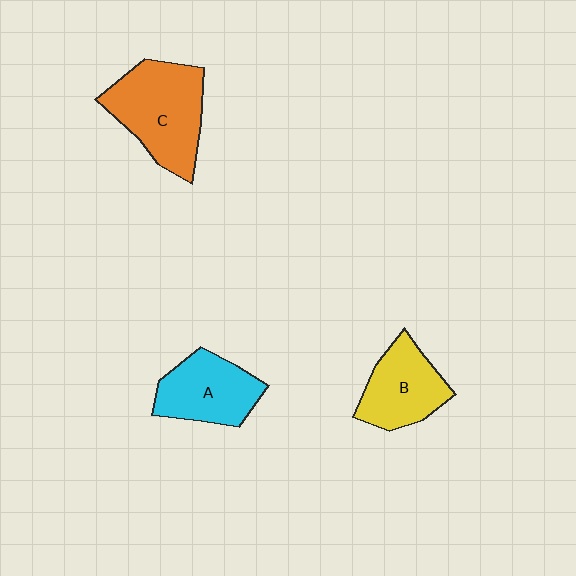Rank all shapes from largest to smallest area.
From largest to smallest: C (orange), A (cyan), B (yellow).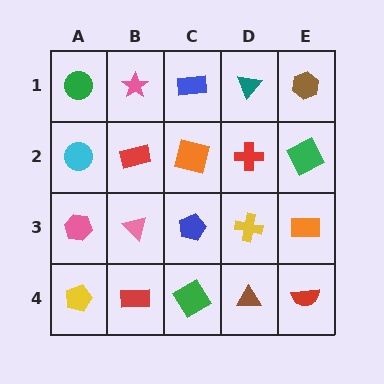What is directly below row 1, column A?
A cyan circle.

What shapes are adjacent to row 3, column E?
A green square (row 2, column E), a red semicircle (row 4, column E), a yellow cross (row 3, column D).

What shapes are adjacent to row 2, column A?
A green circle (row 1, column A), a pink hexagon (row 3, column A), a red rectangle (row 2, column B).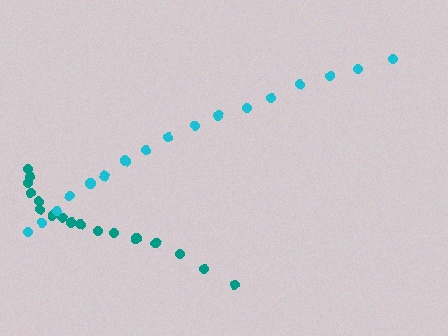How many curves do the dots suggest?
There are 2 distinct paths.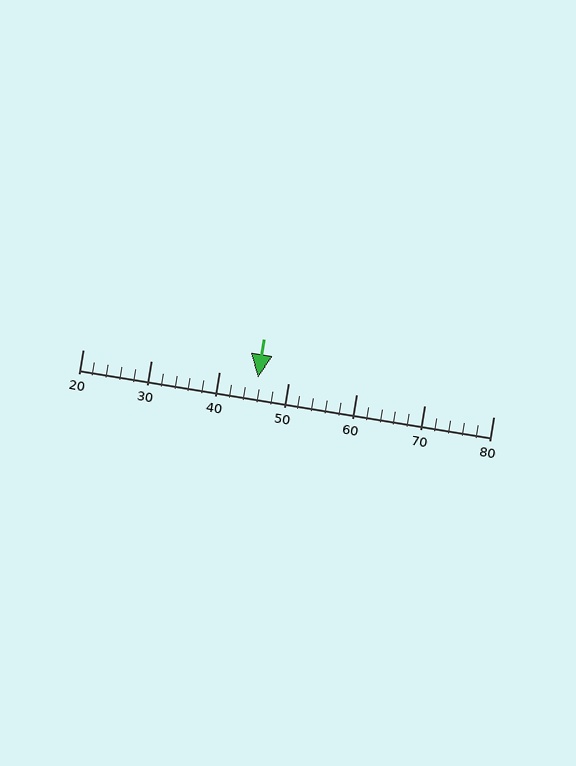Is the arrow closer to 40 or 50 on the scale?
The arrow is closer to 50.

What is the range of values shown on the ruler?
The ruler shows values from 20 to 80.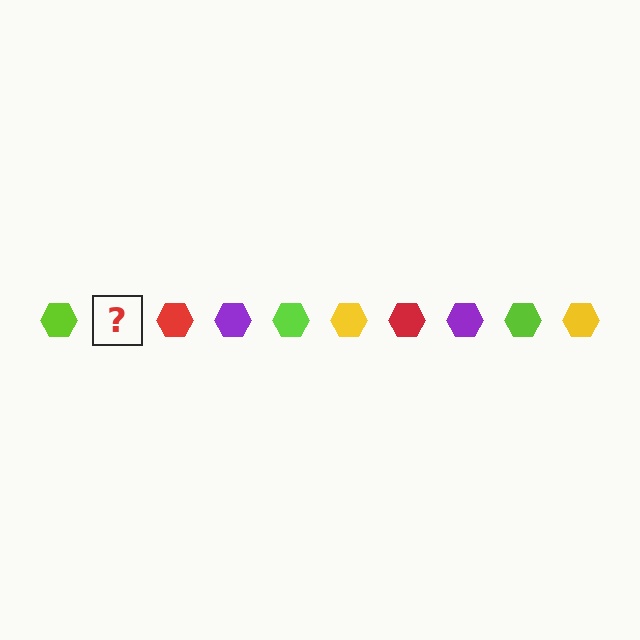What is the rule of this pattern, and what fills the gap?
The rule is that the pattern cycles through lime, yellow, red, purple hexagons. The gap should be filled with a yellow hexagon.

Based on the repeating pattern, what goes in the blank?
The blank should be a yellow hexagon.